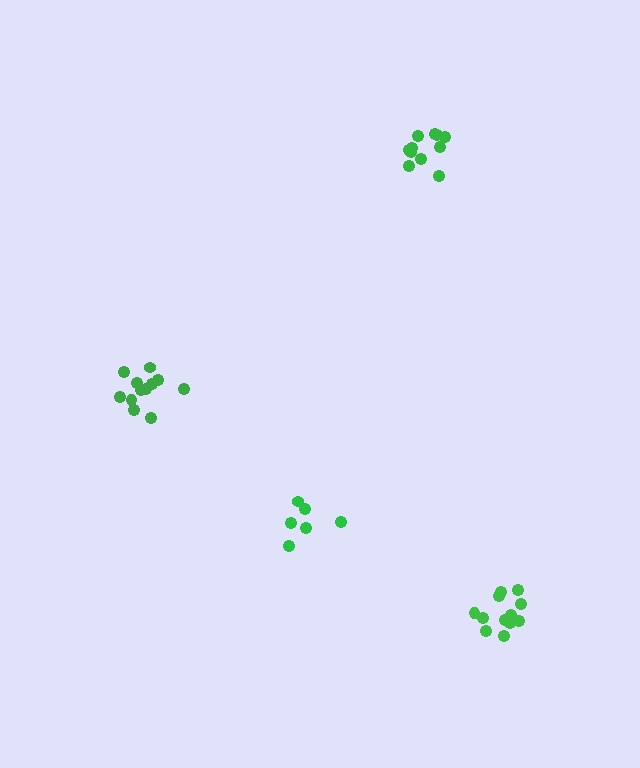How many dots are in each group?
Group 1: 6 dots, Group 2: 12 dots, Group 3: 12 dots, Group 4: 11 dots (41 total).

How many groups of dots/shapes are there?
There are 4 groups.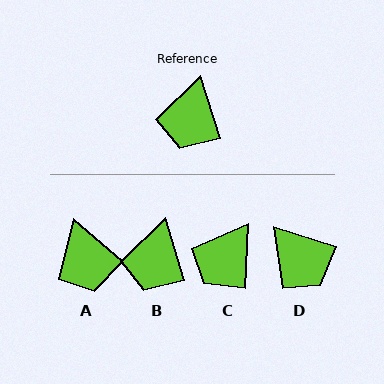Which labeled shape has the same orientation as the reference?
B.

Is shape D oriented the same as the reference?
No, it is off by about 55 degrees.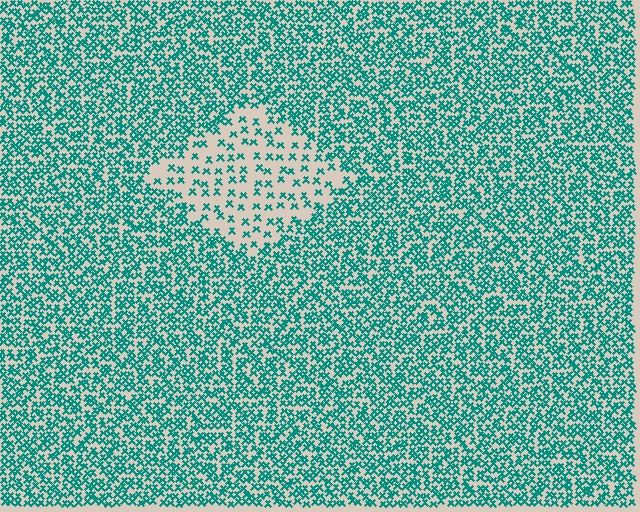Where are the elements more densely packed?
The elements are more densely packed outside the diamond boundary.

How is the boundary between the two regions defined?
The boundary is defined by a change in element density (approximately 2.7x ratio). All elements are the same color, size, and shape.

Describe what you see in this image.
The image contains small teal elements arranged at two different densities. A diamond-shaped region is visible where the elements are less densely packed than the surrounding area.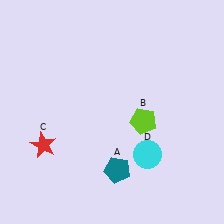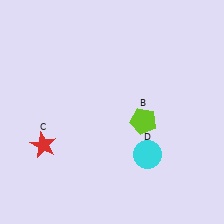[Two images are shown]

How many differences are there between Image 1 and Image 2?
There is 1 difference between the two images.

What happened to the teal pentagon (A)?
The teal pentagon (A) was removed in Image 2. It was in the bottom-right area of Image 1.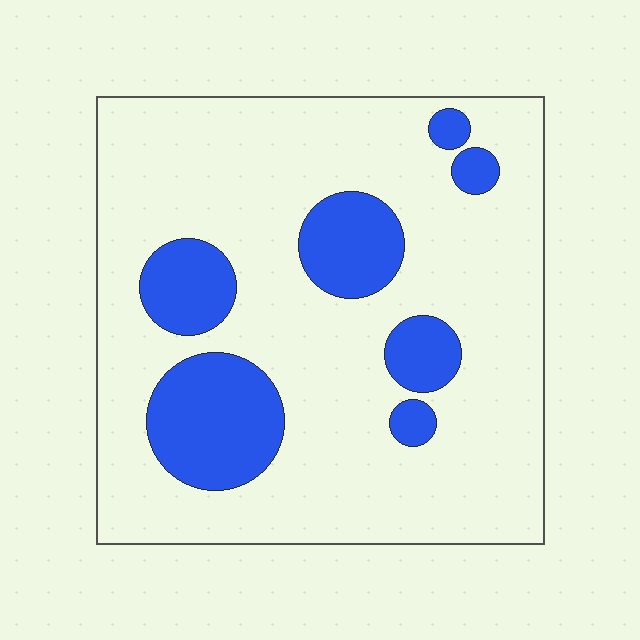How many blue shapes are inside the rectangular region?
7.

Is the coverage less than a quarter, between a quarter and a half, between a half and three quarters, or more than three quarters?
Less than a quarter.